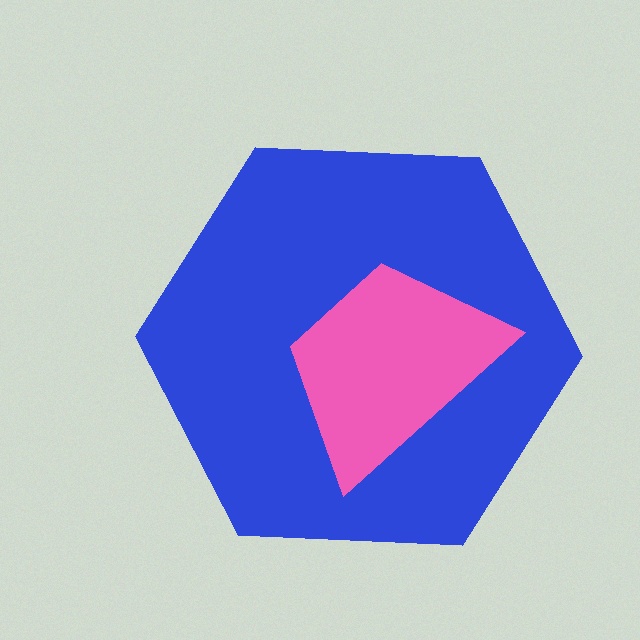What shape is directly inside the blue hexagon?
The pink trapezoid.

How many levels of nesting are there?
2.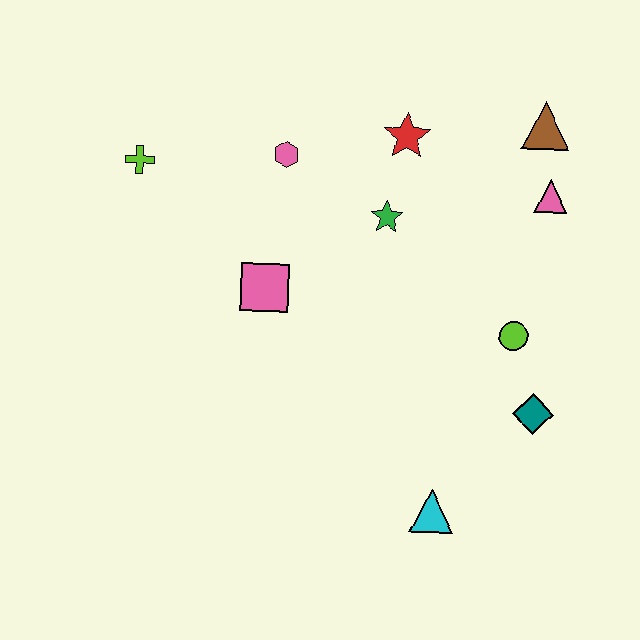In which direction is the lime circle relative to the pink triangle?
The lime circle is below the pink triangle.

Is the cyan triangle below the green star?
Yes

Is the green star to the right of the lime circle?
No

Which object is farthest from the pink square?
The brown triangle is farthest from the pink square.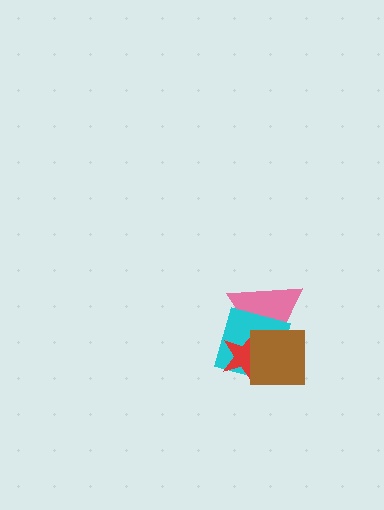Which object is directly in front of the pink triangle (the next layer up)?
The cyan square is directly in front of the pink triangle.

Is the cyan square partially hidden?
Yes, it is partially covered by another shape.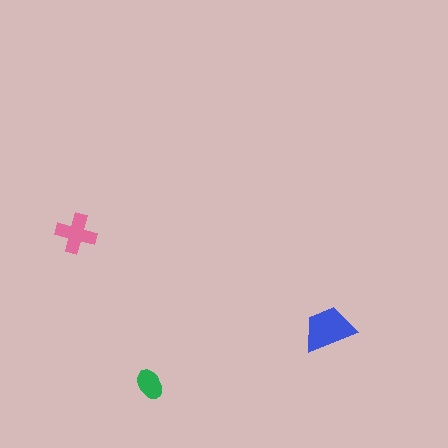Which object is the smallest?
The green ellipse.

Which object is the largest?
The blue trapezoid.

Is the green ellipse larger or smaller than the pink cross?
Smaller.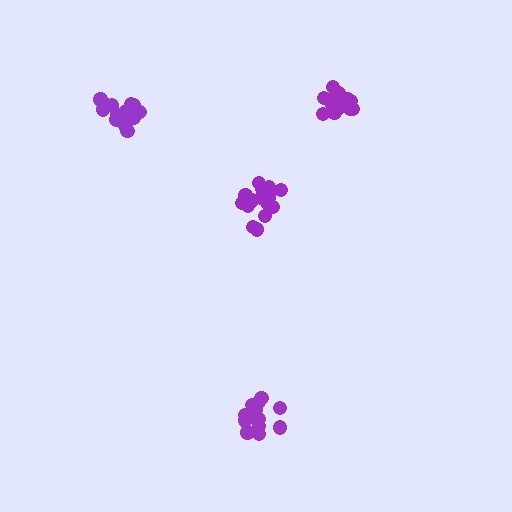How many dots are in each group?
Group 1: 18 dots, Group 2: 17 dots, Group 3: 18 dots, Group 4: 16 dots (69 total).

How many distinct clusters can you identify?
There are 4 distinct clusters.